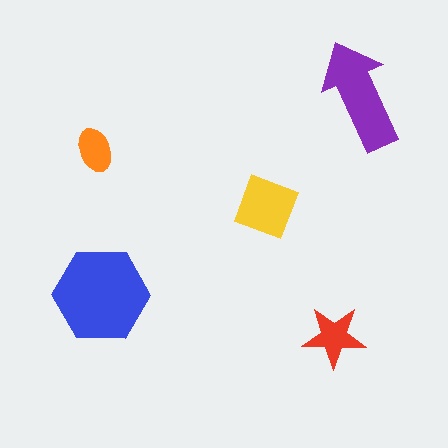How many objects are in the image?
There are 5 objects in the image.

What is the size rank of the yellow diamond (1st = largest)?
3rd.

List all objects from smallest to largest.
The orange ellipse, the red star, the yellow diamond, the purple arrow, the blue hexagon.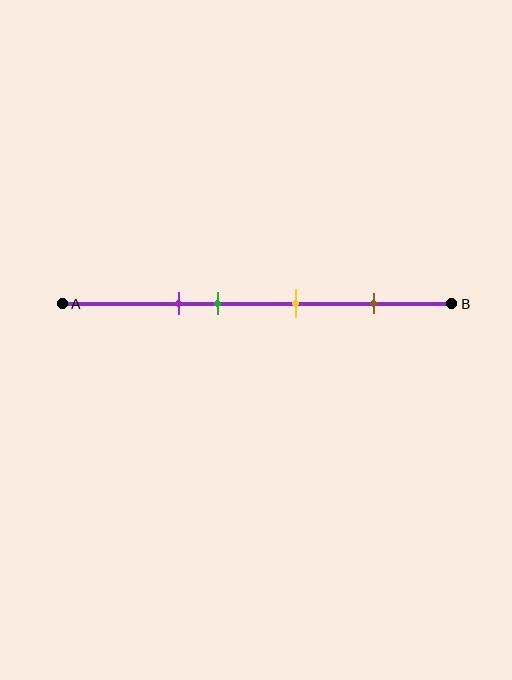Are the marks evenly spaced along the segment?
No, the marks are not evenly spaced.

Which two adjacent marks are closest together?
The purple and green marks are the closest adjacent pair.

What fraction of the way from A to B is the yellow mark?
The yellow mark is approximately 60% (0.6) of the way from A to B.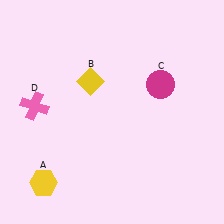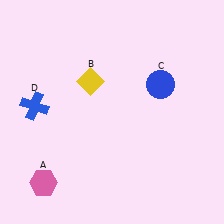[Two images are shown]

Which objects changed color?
A changed from yellow to pink. C changed from magenta to blue. D changed from pink to blue.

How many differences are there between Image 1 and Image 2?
There are 3 differences between the two images.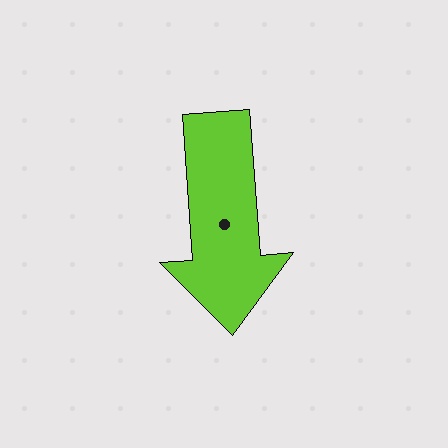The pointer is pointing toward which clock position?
Roughly 6 o'clock.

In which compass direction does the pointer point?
South.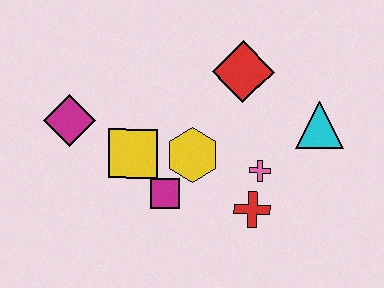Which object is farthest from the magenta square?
The cyan triangle is farthest from the magenta square.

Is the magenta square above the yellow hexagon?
No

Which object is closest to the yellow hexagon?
The magenta square is closest to the yellow hexagon.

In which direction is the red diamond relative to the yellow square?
The red diamond is to the right of the yellow square.